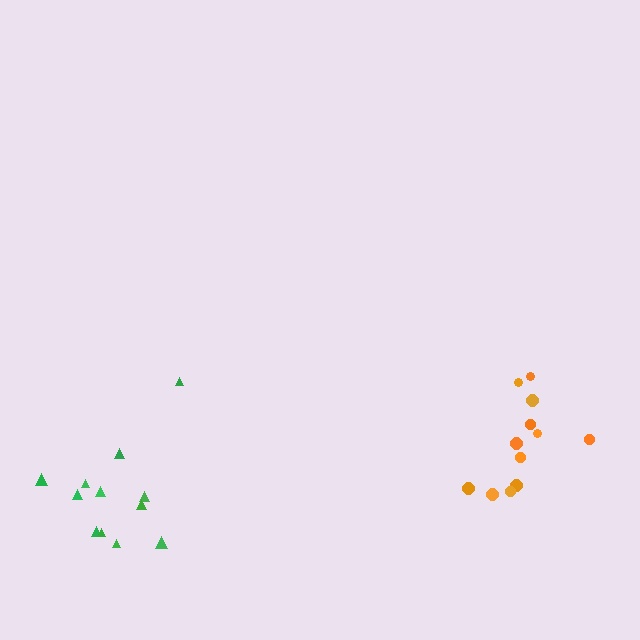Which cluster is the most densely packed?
Orange.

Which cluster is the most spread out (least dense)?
Green.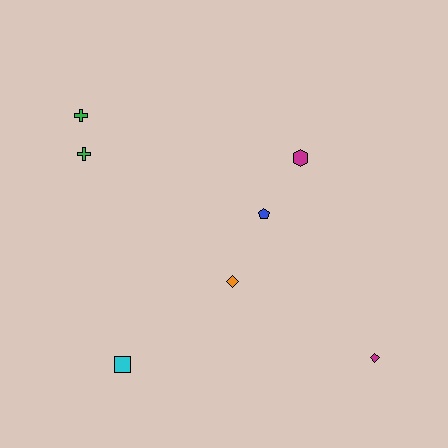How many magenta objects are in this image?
There are 2 magenta objects.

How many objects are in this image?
There are 7 objects.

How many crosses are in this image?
There are 2 crosses.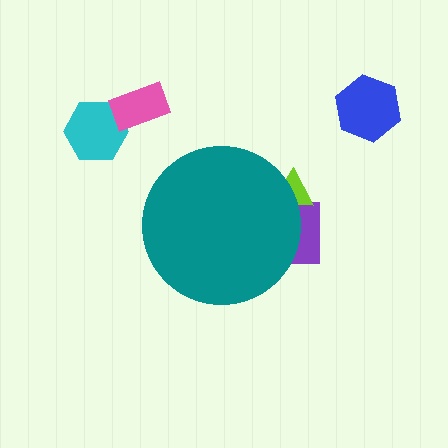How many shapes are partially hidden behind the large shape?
2 shapes are partially hidden.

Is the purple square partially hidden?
Yes, the purple square is partially hidden behind the teal circle.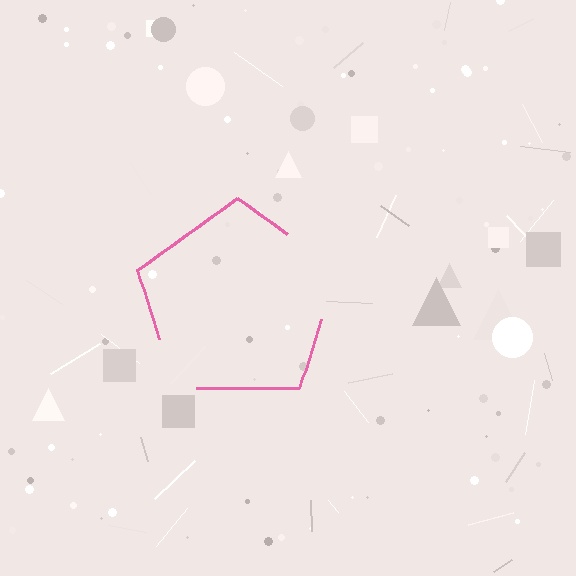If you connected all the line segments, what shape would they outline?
They would outline a pentagon.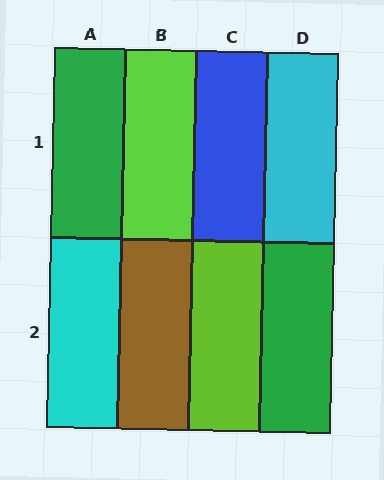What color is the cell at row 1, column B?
Lime.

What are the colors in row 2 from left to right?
Cyan, brown, lime, green.